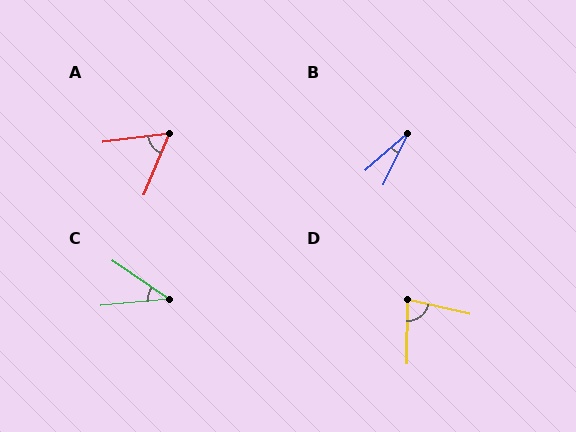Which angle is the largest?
D, at approximately 77 degrees.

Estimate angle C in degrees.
Approximately 40 degrees.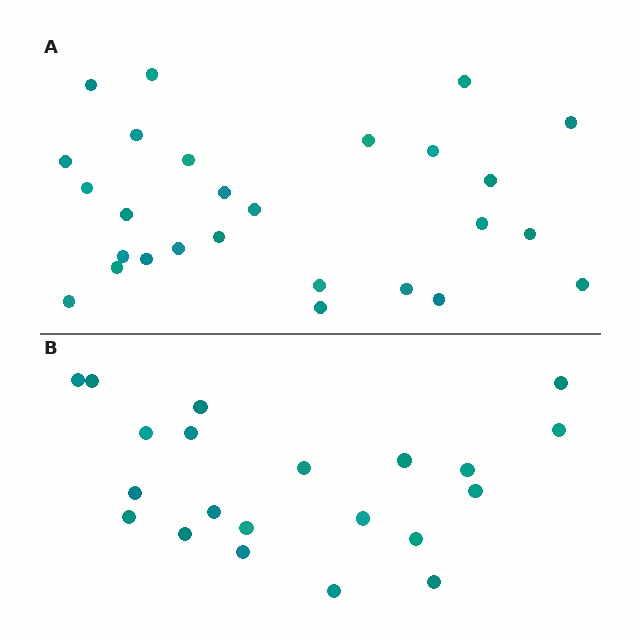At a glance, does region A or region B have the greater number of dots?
Region A (the top region) has more dots.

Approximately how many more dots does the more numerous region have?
Region A has about 6 more dots than region B.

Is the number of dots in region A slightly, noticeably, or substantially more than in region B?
Region A has noticeably more, but not dramatically so. The ratio is roughly 1.3 to 1.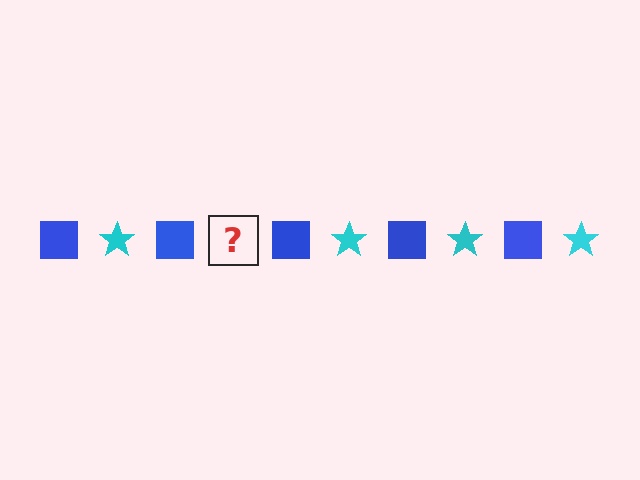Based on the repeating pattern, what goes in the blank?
The blank should be a cyan star.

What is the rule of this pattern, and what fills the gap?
The rule is that the pattern alternates between blue square and cyan star. The gap should be filled with a cyan star.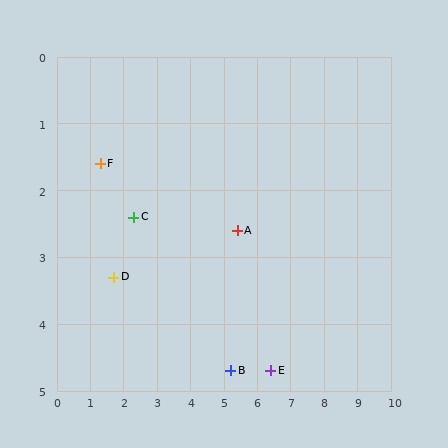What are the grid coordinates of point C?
Point C is at approximately (2.3, 2.4).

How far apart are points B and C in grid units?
Points B and C are about 3.7 grid units apart.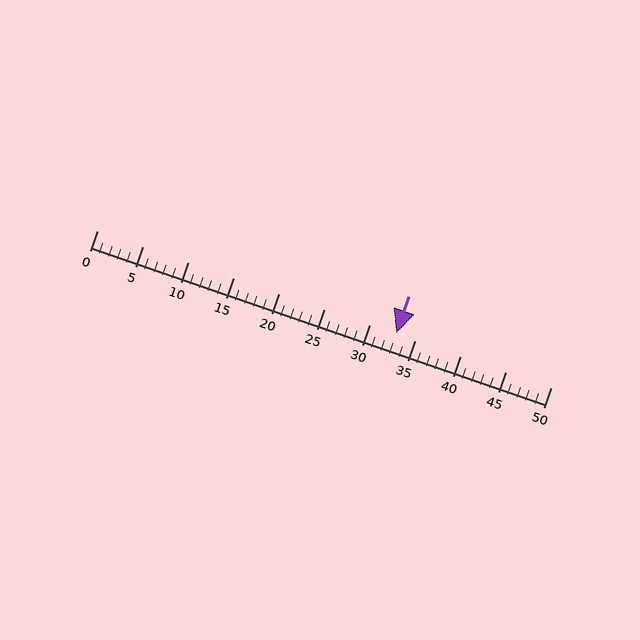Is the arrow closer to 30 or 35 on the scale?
The arrow is closer to 35.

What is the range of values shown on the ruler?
The ruler shows values from 0 to 50.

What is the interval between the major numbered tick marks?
The major tick marks are spaced 5 units apart.